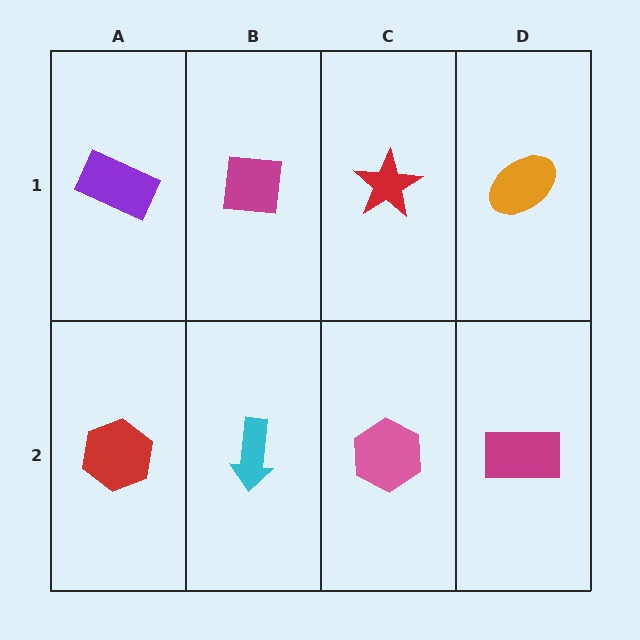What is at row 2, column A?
A red hexagon.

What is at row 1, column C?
A red star.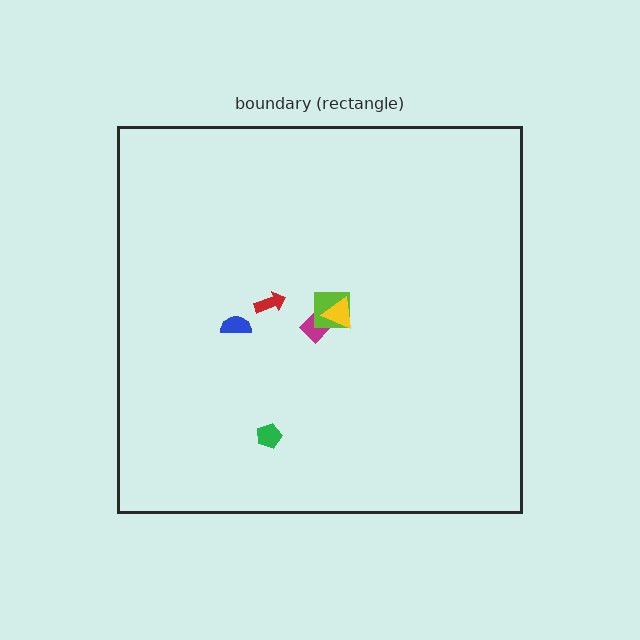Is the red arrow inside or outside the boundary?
Inside.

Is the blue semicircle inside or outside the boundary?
Inside.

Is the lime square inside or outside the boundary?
Inside.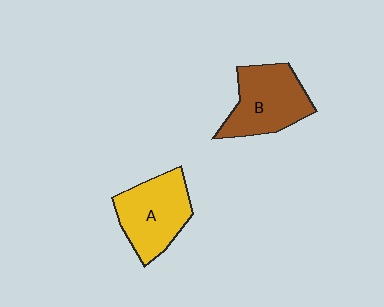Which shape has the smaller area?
Shape A (yellow).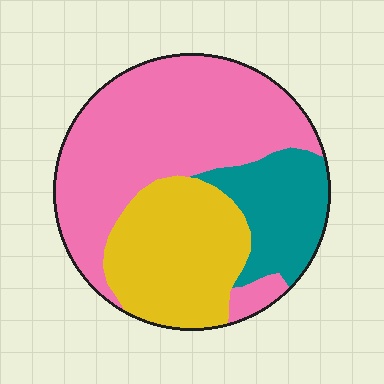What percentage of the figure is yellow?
Yellow takes up between a quarter and a half of the figure.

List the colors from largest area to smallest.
From largest to smallest: pink, yellow, teal.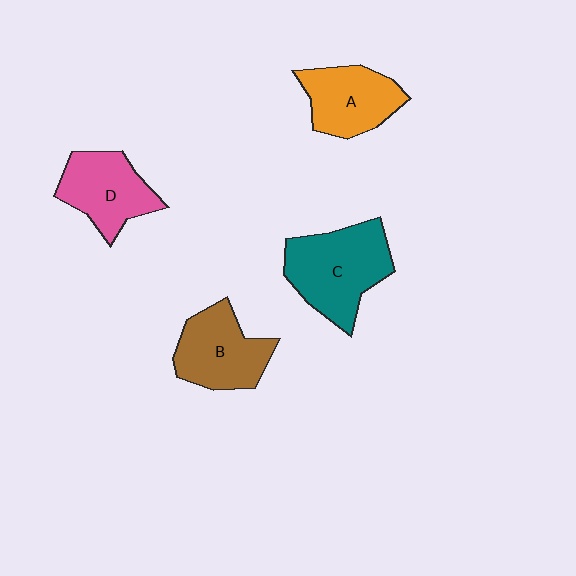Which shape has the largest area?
Shape C (teal).